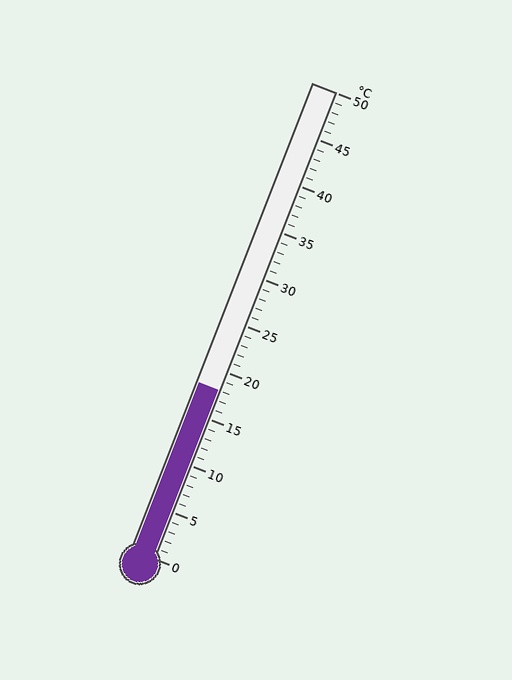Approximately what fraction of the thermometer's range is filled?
The thermometer is filled to approximately 35% of its range.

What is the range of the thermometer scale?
The thermometer scale ranges from 0°C to 50°C.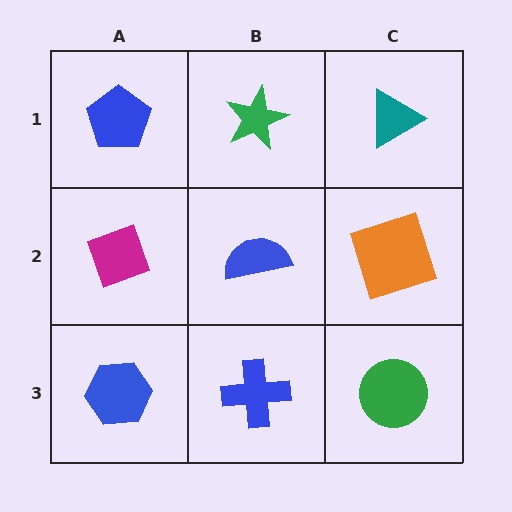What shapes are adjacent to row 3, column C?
An orange square (row 2, column C), a blue cross (row 3, column B).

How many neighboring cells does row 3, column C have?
2.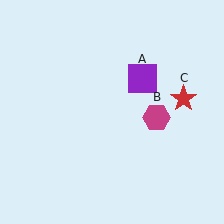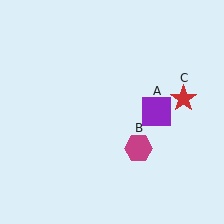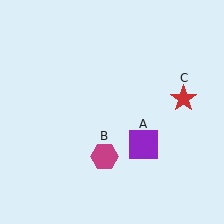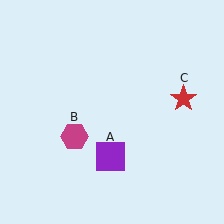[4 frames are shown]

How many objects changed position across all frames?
2 objects changed position: purple square (object A), magenta hexagon (object B).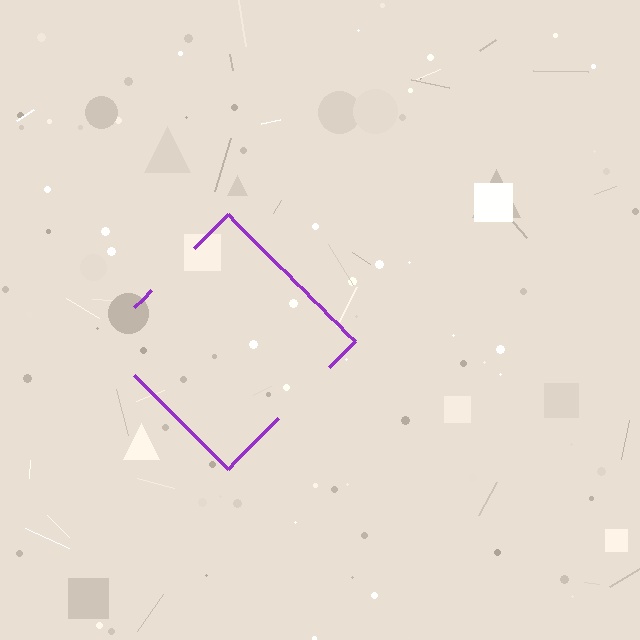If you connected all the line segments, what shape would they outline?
They would outline a diamond.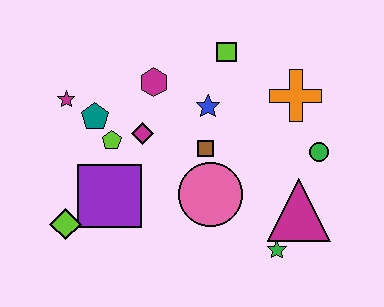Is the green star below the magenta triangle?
Yes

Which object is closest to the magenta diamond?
The lime pentagon is closest to the magenta diamond.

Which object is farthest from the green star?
The magenta star is farthest from the green star.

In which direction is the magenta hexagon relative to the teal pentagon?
The magenta hexagon is to the right of the teal pentagon.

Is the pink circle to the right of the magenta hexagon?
Yes